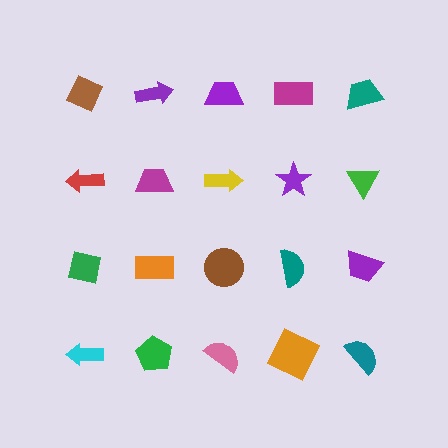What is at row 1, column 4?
A magenta rectangle.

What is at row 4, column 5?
A teal semicircle.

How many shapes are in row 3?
5 shapes.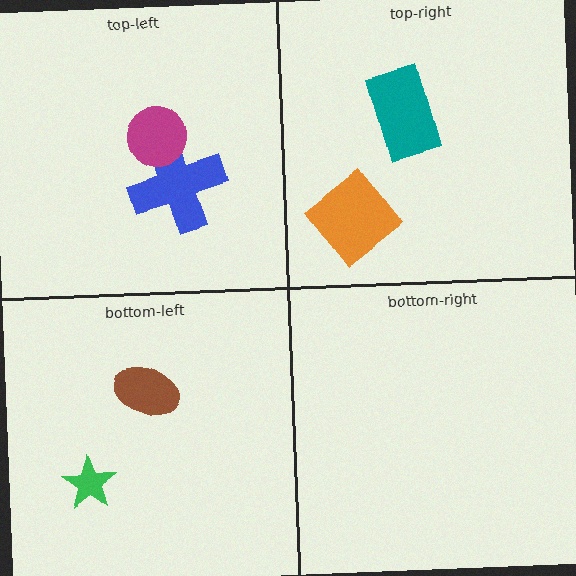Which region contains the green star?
The bottom-left region.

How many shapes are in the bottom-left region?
2.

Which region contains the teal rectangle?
The top-right region.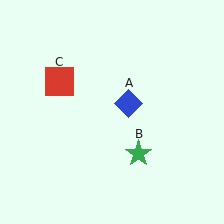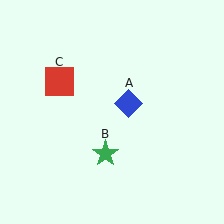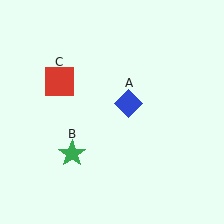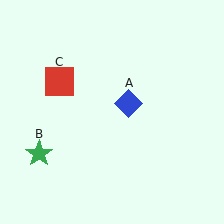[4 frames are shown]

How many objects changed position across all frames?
1 object changed position: green star (object B).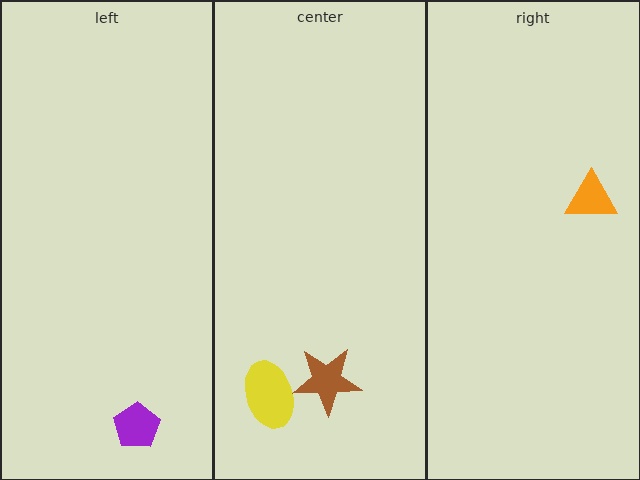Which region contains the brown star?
The center region.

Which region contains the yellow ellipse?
The center region.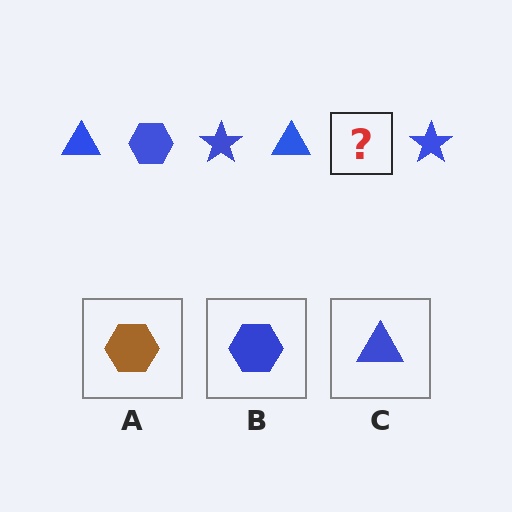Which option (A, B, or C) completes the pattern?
B.